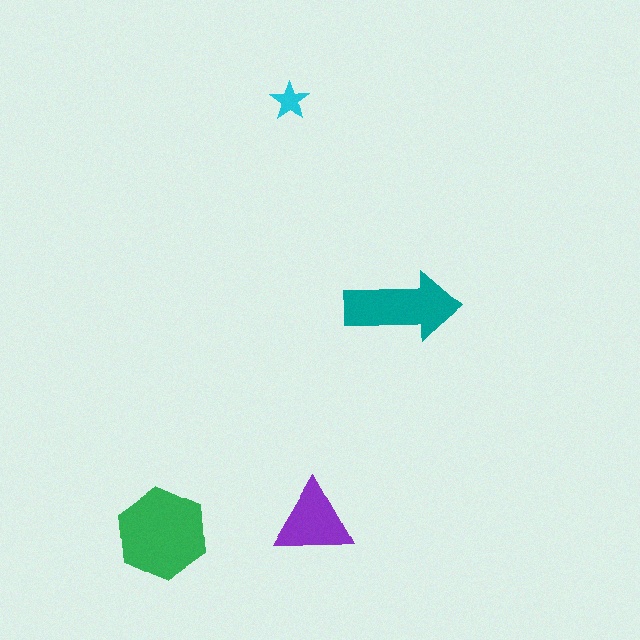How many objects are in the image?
There are 4 objects in the image.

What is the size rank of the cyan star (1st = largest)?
4th.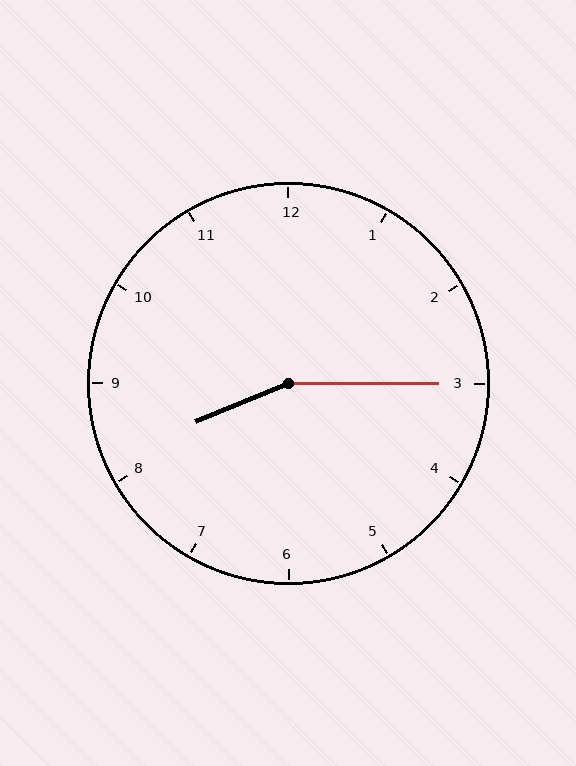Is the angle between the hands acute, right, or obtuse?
It is obtuse.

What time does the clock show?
8:15.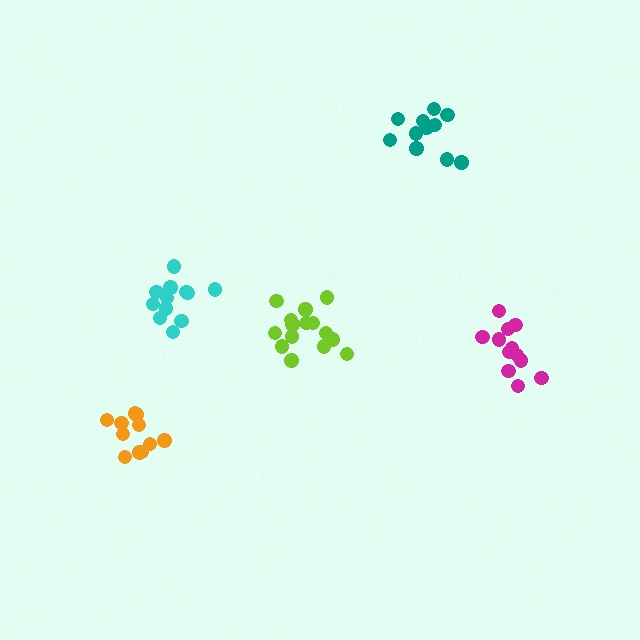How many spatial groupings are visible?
There are 5 spatial groupings.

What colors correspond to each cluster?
The clusters are colored: lime, orange, magenta, cyan, teal.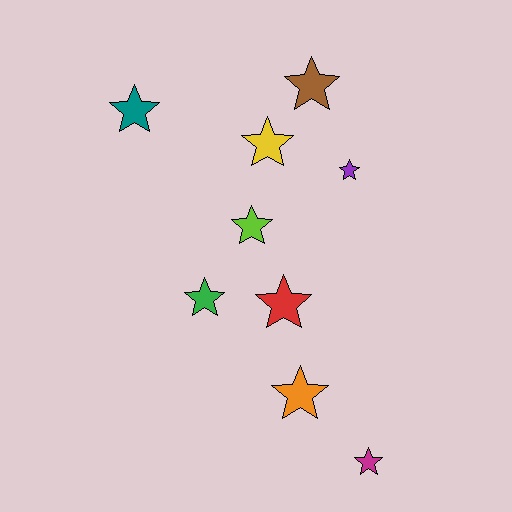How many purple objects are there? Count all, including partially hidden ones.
There is 1 purple object.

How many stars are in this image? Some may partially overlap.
There are 9 stars.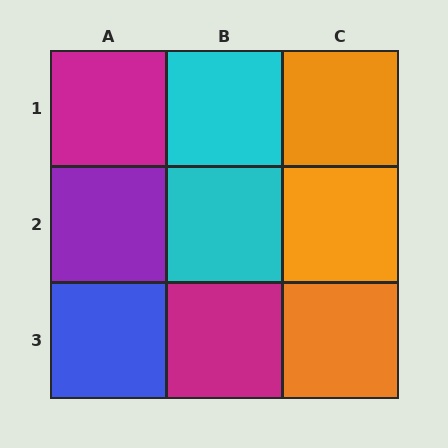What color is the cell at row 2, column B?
Cyan.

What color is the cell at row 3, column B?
Magenta.